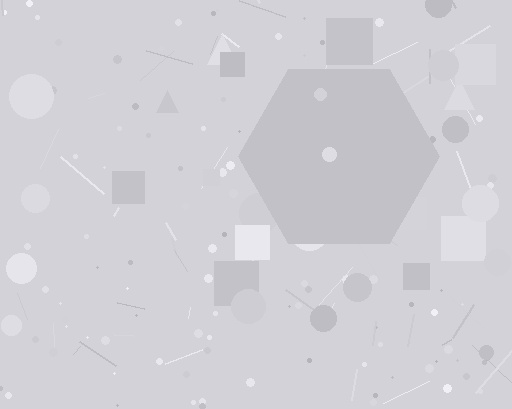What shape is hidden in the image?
A hexagon is hidden in the image.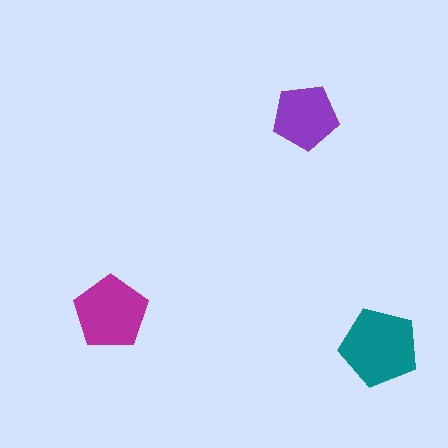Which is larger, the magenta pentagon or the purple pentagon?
The magenta one.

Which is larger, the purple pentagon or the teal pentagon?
The teal one.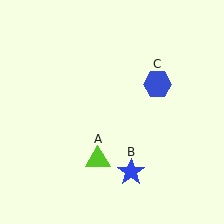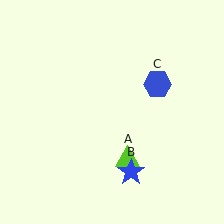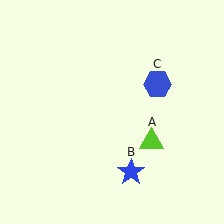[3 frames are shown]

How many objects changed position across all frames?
1 object changed position: lime triangle (object A).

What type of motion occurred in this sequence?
The lime triangle (object A) rotated counterclockwise around the center of the scene.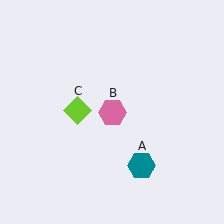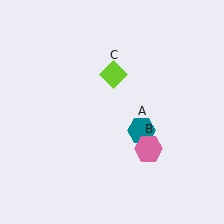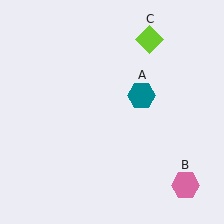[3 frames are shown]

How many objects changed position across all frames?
3 objects changed position: teal hexagon (object A), pink hexagon (object B), lime diamond (object C).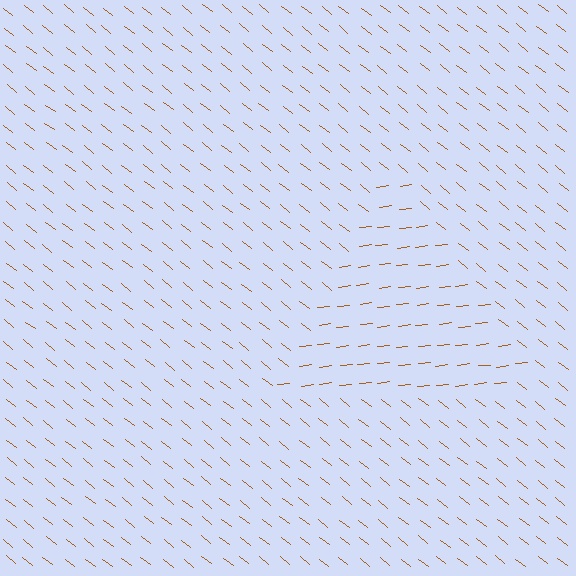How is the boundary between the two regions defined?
The boundary is defined purely by a change in line orientation (approximately 45 degrees difference). All lines are the same color and thickness.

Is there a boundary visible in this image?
Yes, there is a texture boundary formed by a change in line orientation.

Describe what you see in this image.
The image is filled with small brown line segments. A triangle region in the image has lines oriented differently from the surrounding lines, creating a visible texture boundary.